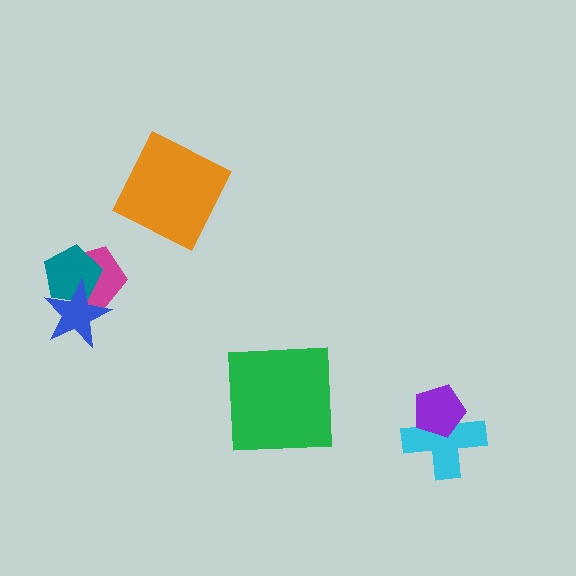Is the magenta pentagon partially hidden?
Yes, it is partially covered by another shape.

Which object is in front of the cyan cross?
The purple pentagon is in front of the cyan cross.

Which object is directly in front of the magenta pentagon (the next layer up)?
The teal pentagon is directly in front of the magenta pentagon.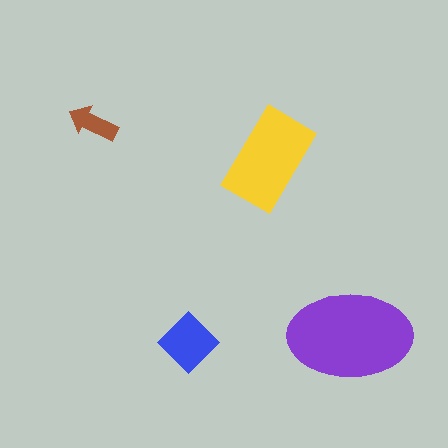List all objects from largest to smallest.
The purple ellipse, the yellow rectangle, the blue diamond, the brown arrow.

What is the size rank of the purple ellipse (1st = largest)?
1st.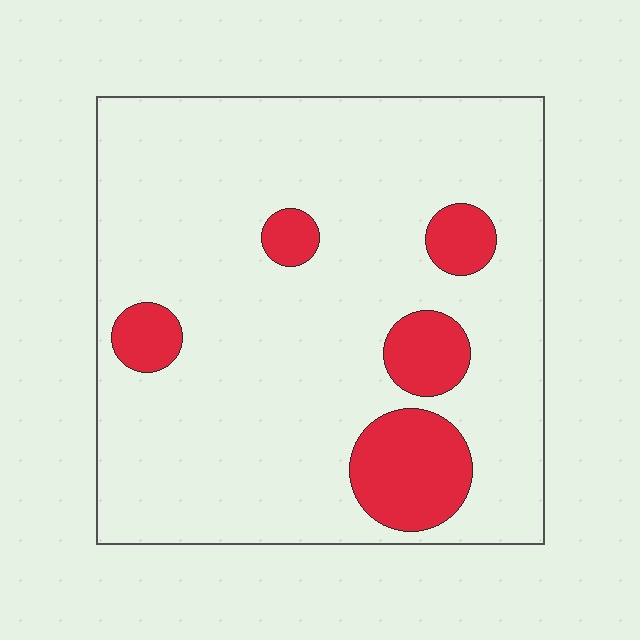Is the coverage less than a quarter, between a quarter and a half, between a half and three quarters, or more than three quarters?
Less than a quarter.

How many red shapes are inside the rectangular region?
5.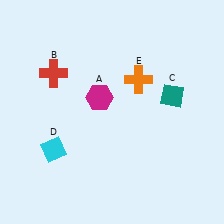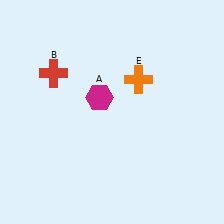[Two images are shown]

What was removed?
The teal diamond (C), the cyan diamond (D) were removed in Image 2.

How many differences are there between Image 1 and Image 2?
There are 2 differences between the two images.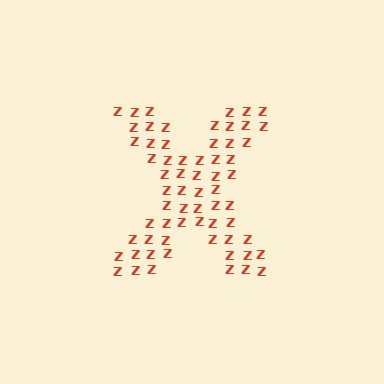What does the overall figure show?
The overall figure shows the letter X.